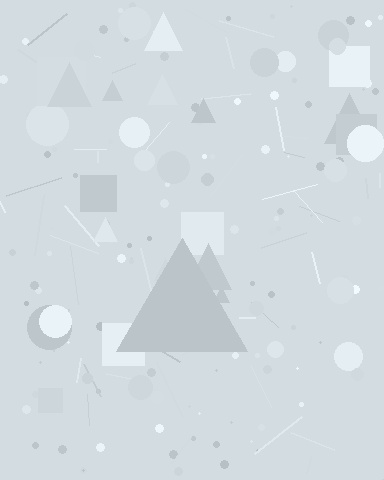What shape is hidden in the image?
A triangle is hidden in the image.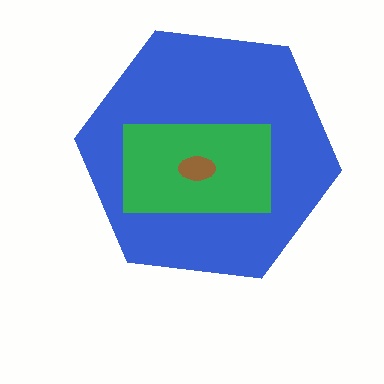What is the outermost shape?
The blue hexagon.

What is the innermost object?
The brown ellipse.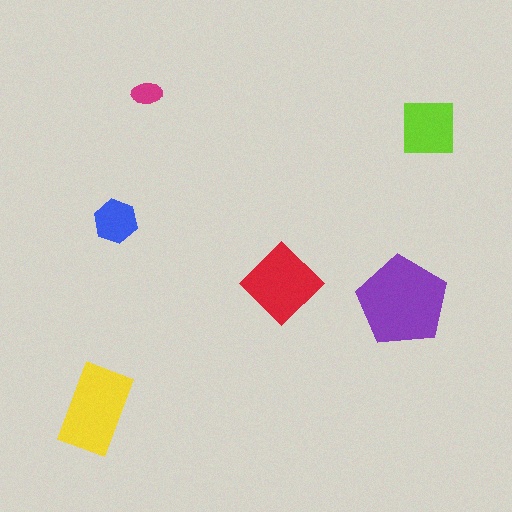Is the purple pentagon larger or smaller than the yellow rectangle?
Larger.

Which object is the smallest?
The magenta ellipse.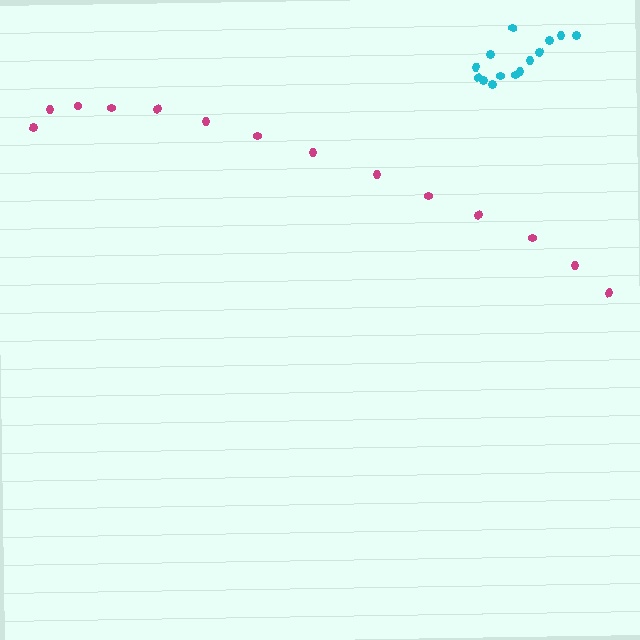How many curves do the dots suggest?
There are 2 distinct paths.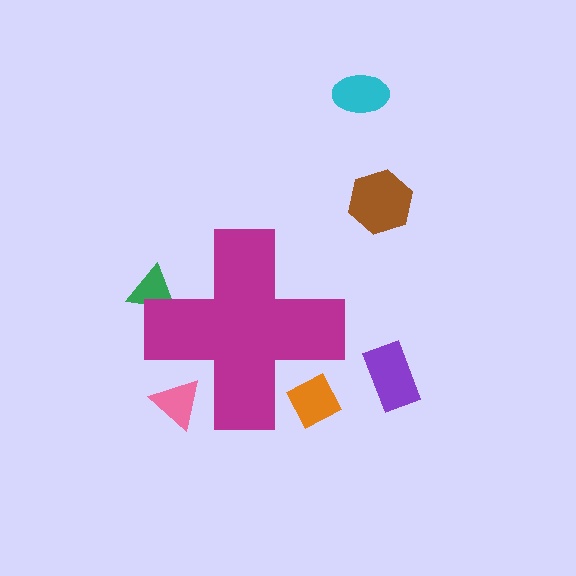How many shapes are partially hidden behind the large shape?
3 shapes are partially hidden.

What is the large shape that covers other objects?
A magenta cross.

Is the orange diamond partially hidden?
Yes, the orange diamond is partially hidden behind the magenta cross.